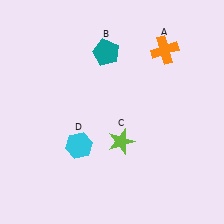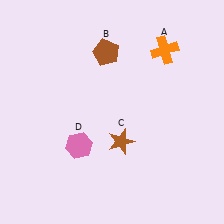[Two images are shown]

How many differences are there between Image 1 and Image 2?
There are 3 differences between the two images.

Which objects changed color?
B changed from teal to brown. C changed from lime to brown. D changed from cyan to pink.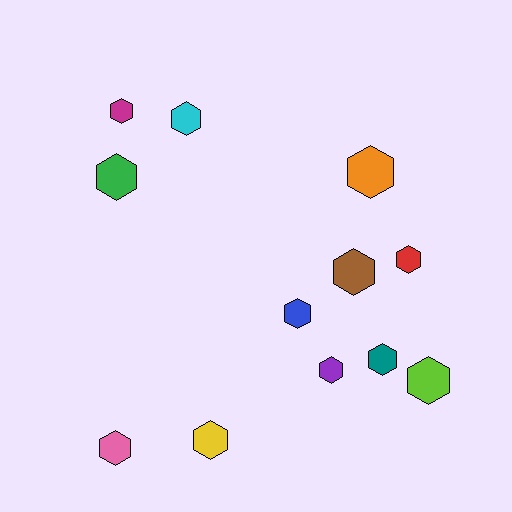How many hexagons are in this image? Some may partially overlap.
There are 12 hexagons.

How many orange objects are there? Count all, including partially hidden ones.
There is 1 orange object.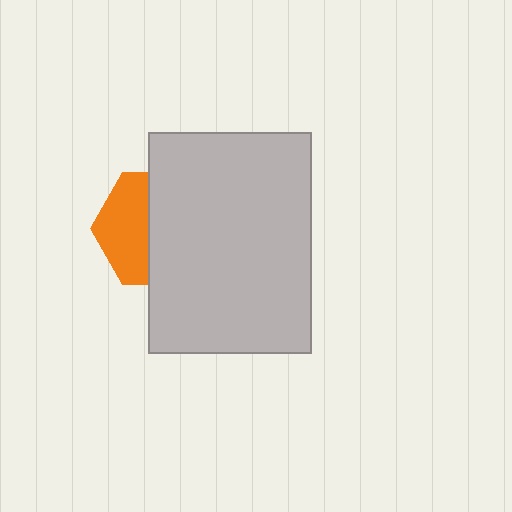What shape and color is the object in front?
The object in front is a light gray rectangle.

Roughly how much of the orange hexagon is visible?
A small part of it is visible (roughly 42%).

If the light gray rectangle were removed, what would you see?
You would see the complete orange hexagon.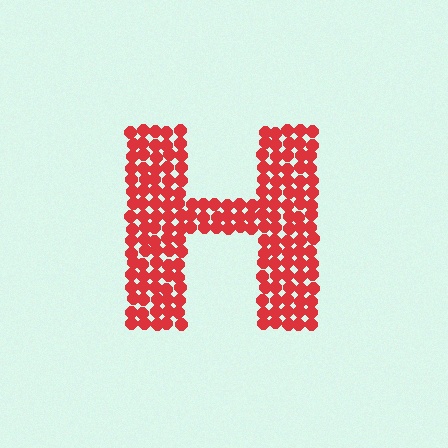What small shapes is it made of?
It is made of small circles.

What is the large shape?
The large shape is the letter H.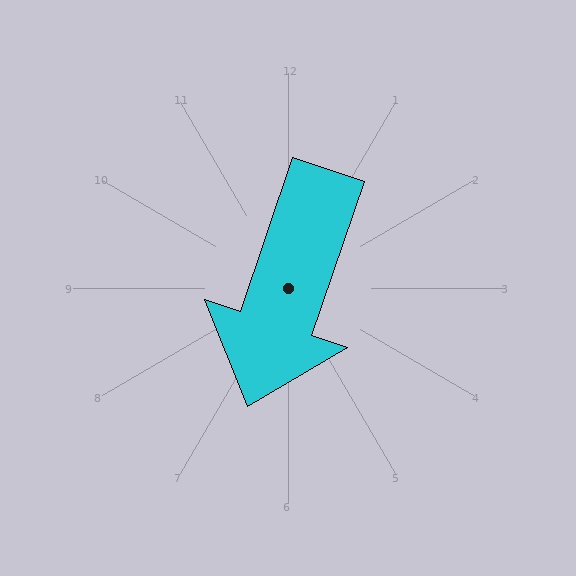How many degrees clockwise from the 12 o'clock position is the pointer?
Approximately 199 degrees.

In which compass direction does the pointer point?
South.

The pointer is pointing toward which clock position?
Roughly 7 o'clock.